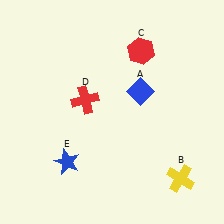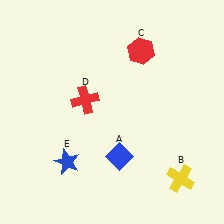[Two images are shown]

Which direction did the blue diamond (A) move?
The blue diamond (A) moved down.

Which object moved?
The blue diamond (A) moved down.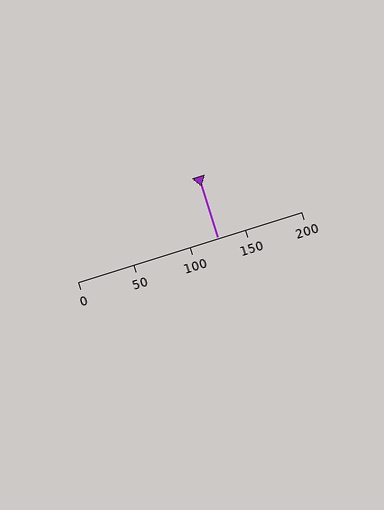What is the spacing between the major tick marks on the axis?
The major ticks are spaced 50 apart.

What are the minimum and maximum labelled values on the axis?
The axis runs from 0 to 200.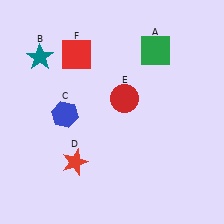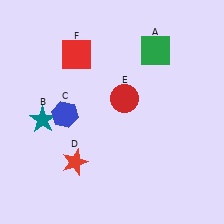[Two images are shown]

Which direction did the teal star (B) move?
The teal star (B) moved down.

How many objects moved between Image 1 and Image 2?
1 object moved between the two images.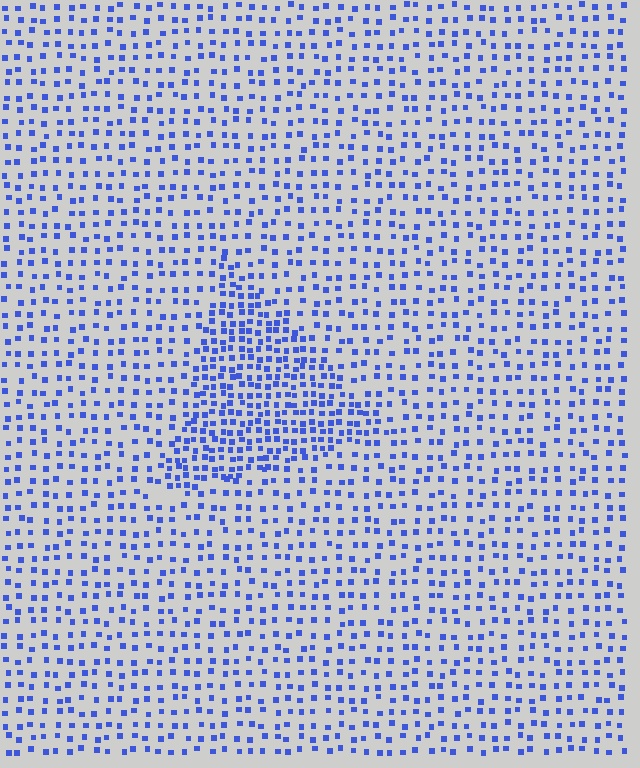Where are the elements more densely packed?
The elements are more densely packed inside the triangle boundary.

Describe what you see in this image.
The image contains small blue elements arranged at two different densities. A triangle-shaped region is visible where the elements are more densely packed than the surrounding area.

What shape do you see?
I see a triangle.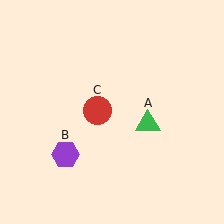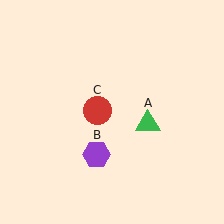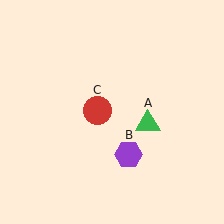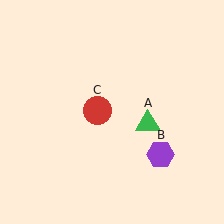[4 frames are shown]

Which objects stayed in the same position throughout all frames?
Green triangle (object A) and red circle (object C) remained stationary.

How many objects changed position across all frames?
1 object changed position: purple hexagon (object B).